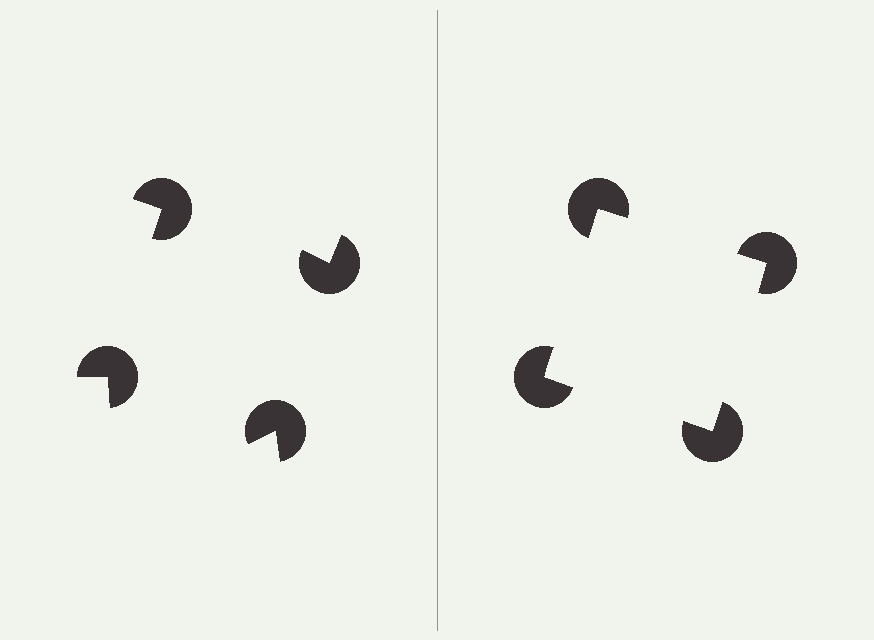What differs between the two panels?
The pac-man discs are positioned identically on both sides; only the wedge orientations differ. On the right they align to a square; on the left they are misaligned.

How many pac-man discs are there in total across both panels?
8 — 4 on each side.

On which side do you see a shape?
An illusory square appears on the right side. On the left side the wedge cuts are rotated, so no coherent shape forms.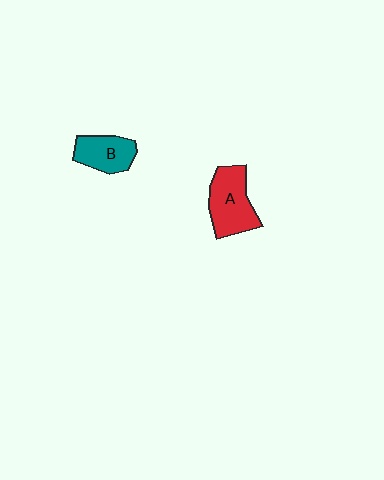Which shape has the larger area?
Shape A (red).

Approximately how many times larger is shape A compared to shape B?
Approximately 1.4 times.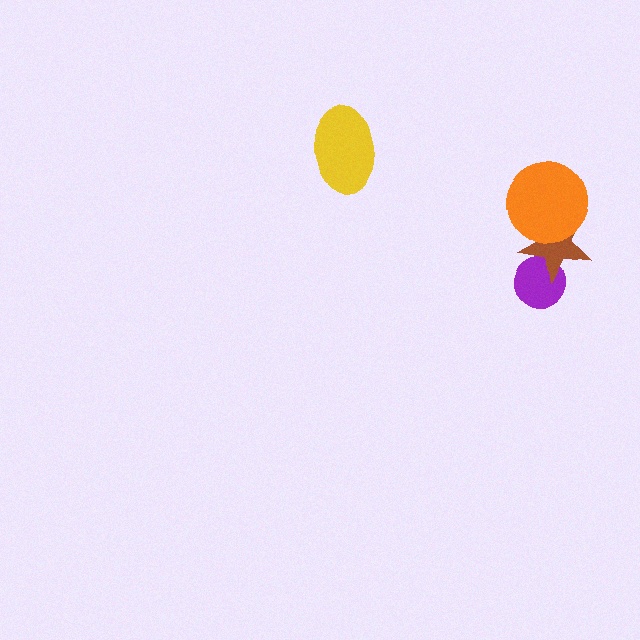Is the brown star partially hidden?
Yes, it is partially covered by another shape.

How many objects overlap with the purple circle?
1 object overlaps with the purple circle.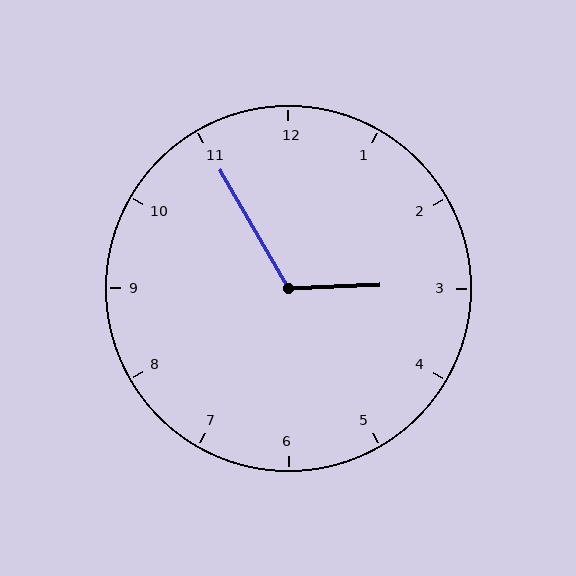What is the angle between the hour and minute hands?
Approximately 118 degrees.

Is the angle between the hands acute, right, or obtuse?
It is obtuse.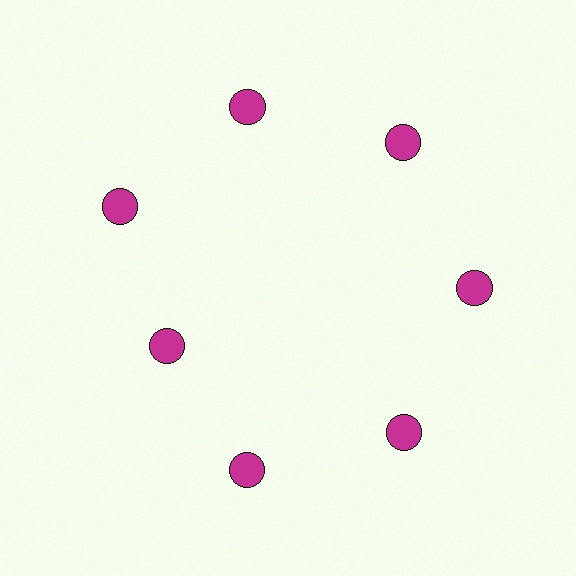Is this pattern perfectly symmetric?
No. The 7 magenta circles are arranged in a ring, but one element near the 8 o'clock position is pulled inward toward the center, breaking the 7-fold rotational symmetry.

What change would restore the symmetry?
The symmetry would be restored by moving it outward, back onto the ring so that all 7 circles sit at equal angles and equal distance from the center.